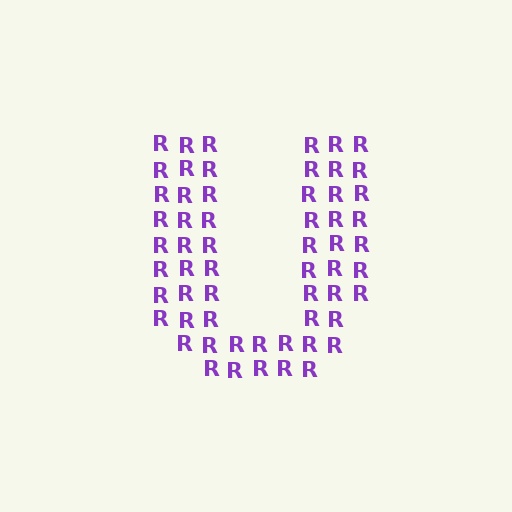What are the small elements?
The small elements are letter R's.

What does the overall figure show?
The overall figure shows the letter U.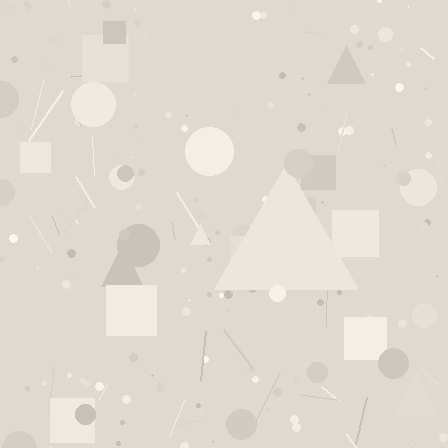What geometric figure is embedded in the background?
A triangle is embedded in the background.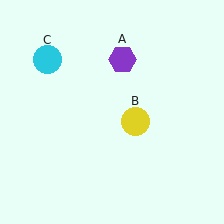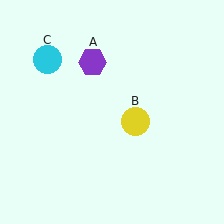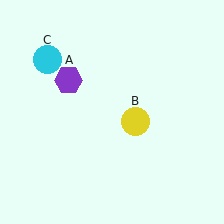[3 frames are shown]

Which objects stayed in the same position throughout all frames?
Yellow circle (object B) and cyan circle (object C) remained stationary.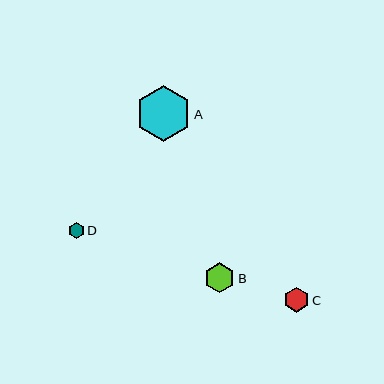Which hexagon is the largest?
Hexagon A is the largest with a size of approximately 56 pixels.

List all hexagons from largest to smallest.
From largest to smallest: A, B, C, D.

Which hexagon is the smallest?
Hexagon D is the smallest with a size of approximately 16 pixels.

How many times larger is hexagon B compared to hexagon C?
Hexagon B is approximately 1.2 times the size of hexagon C.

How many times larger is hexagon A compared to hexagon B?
Hexagon A is approximately 1.8 times the size of hexagon B.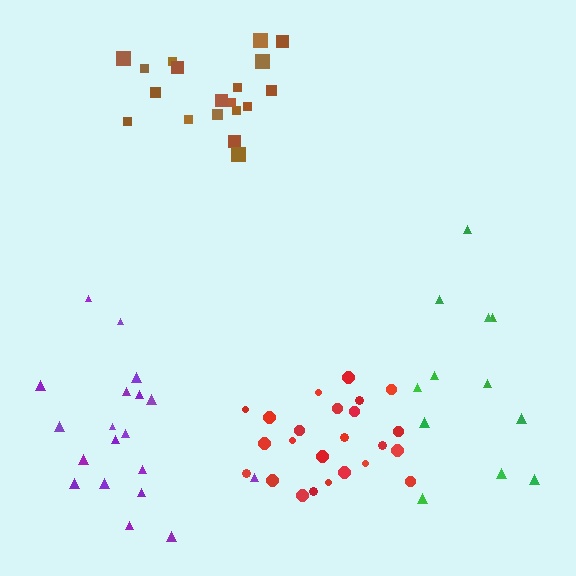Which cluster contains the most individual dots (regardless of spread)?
Red (25).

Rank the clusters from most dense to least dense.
red, brown, purple, green.